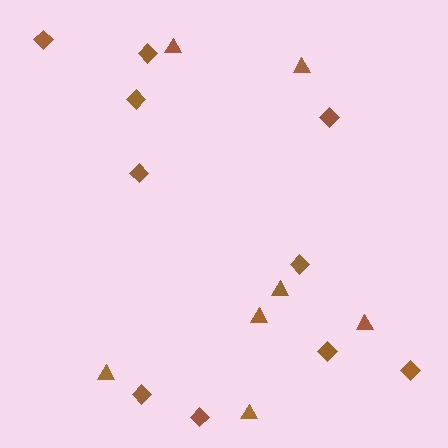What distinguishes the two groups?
There are 2 groups: one group of diamonds (10) and one group of triangles (7).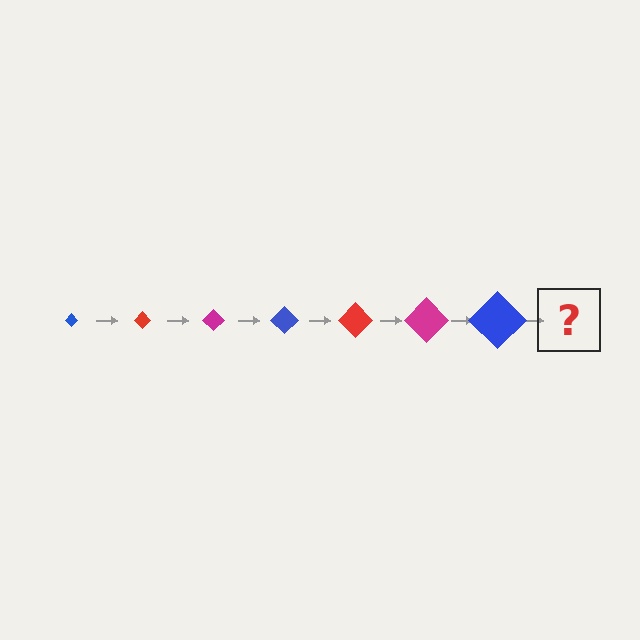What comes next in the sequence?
The next element should be a red diamond, larger than the previous one.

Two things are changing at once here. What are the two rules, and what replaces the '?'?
The two rules are that the diamond grows larger each step and the color cycles through blue, red, and magenta. The '?' should be a red diamond, larger than the previous one.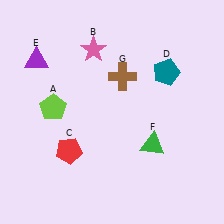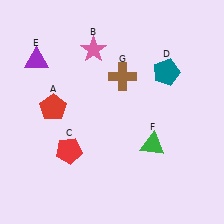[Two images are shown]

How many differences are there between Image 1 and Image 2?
There is 1 difference between the two images.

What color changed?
The pentagon (A) changed from lime in Image 1 to red in Image 2.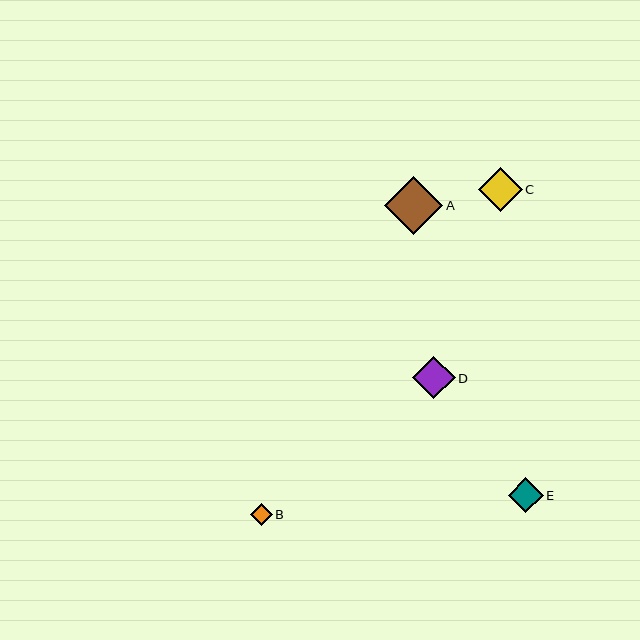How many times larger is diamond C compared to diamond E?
Diamond C is approximately 1.2 times the size of diamond E.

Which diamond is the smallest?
Diamond B is the smallest with a size of approximately 22 pixels.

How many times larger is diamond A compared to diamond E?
Diamond A is approximately 1.7 times the size of diamond E.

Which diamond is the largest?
Diamond A is the largest with a size of approximately 58 pixels.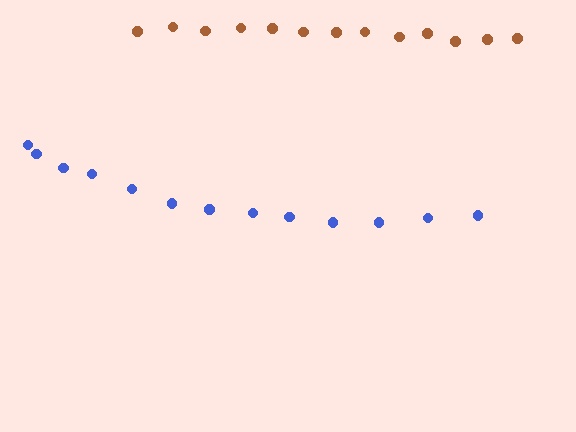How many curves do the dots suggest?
There are 2 distinct paths.